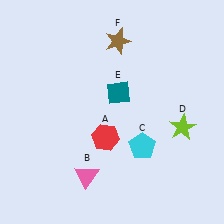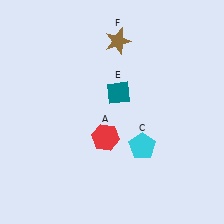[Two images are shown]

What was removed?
The pink triangle (B), the lime star (D) were removed in Image 2.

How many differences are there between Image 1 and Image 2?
There are 2 differences between the two images.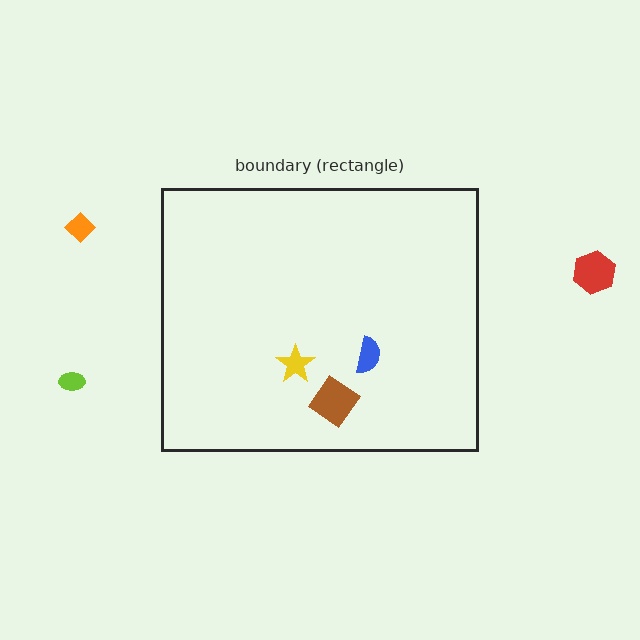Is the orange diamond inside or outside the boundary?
Outside.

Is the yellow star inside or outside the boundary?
Inside.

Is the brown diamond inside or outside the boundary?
Inside.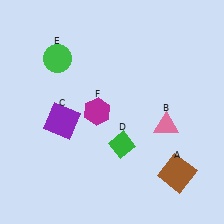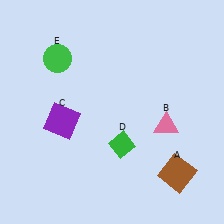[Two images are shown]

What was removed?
The magenta hexagon (F) was removed in Image 2.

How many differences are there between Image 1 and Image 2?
There is 1 difference between the two images.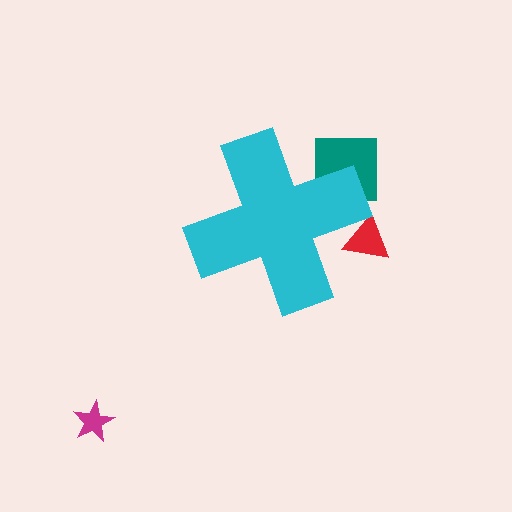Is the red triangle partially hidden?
Yes, the red triangle is partially hidden behind the cyan cross.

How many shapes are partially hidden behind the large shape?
2 shapes are partially hidden.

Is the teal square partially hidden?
Yes, the teal square is partially hidden behind the cyan cross.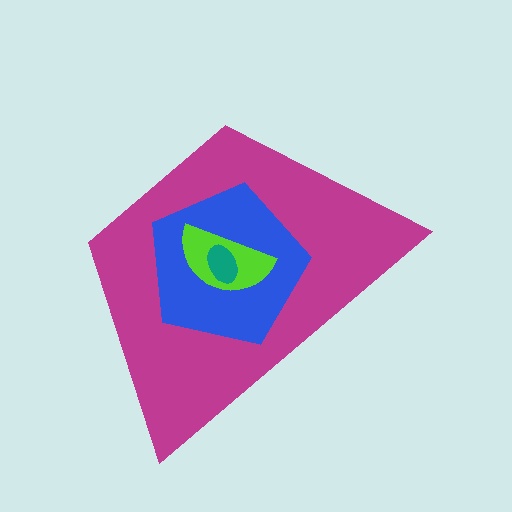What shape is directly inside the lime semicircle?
The teal ellipse.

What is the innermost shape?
The teal ellipse.